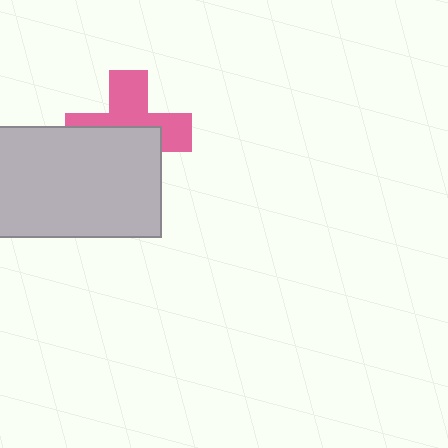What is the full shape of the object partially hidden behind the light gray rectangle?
The partially hidden object is a pink cross.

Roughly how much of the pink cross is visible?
About half of it is visible (roughly 49%).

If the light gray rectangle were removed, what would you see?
You would see the complete pink cross.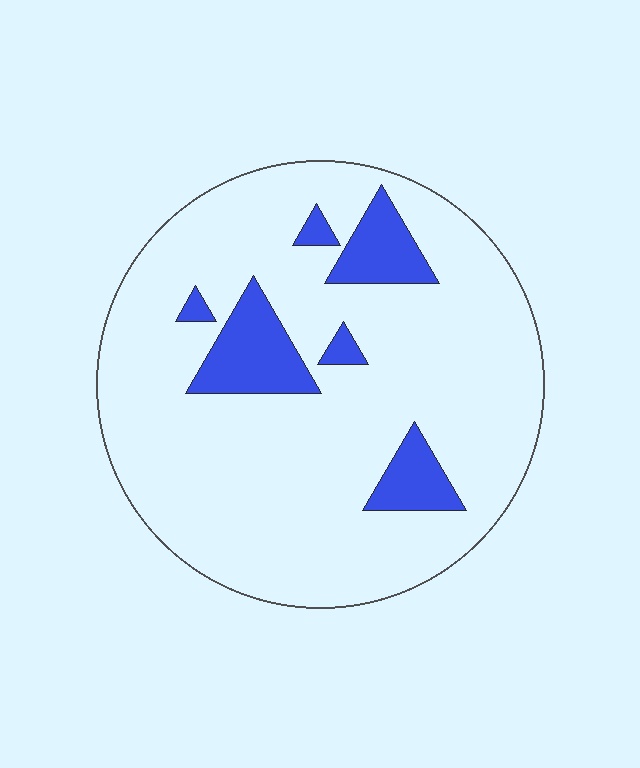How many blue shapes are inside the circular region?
6.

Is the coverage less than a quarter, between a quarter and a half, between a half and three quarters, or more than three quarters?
Less than a quarter.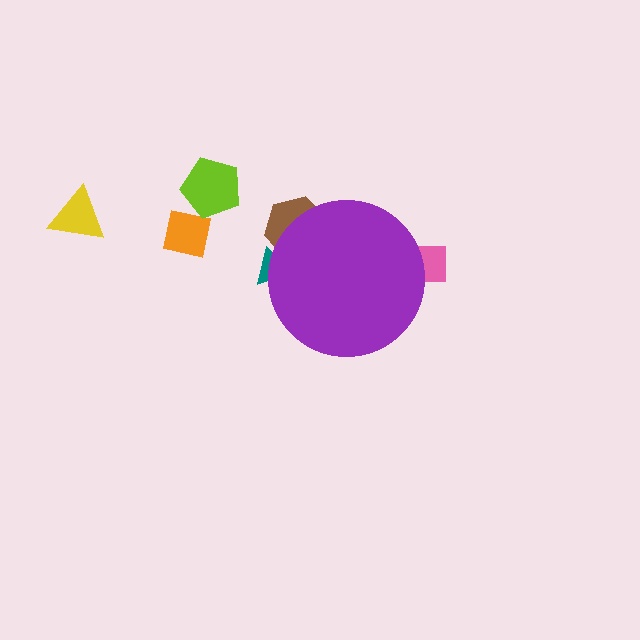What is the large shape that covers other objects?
A purple circle.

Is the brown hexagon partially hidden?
Yes, the brown hexagon is partially hidden behind the purple circle.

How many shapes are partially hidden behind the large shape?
3 shapes are partially hidden.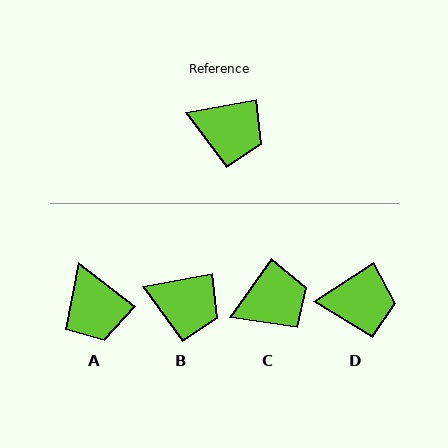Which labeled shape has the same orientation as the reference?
B.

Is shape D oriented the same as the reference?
No, it is off by about 23 degrees.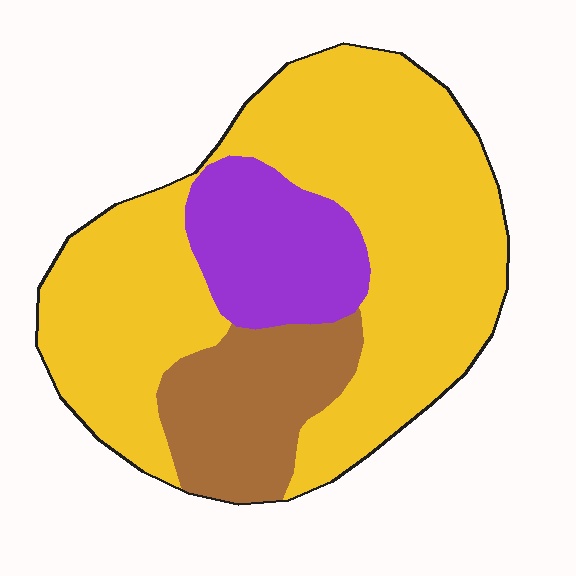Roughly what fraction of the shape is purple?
Purple takes up about one sixth (1/6) of the shape.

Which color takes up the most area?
Yellow, at roughly 65%.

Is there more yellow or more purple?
Yellow.